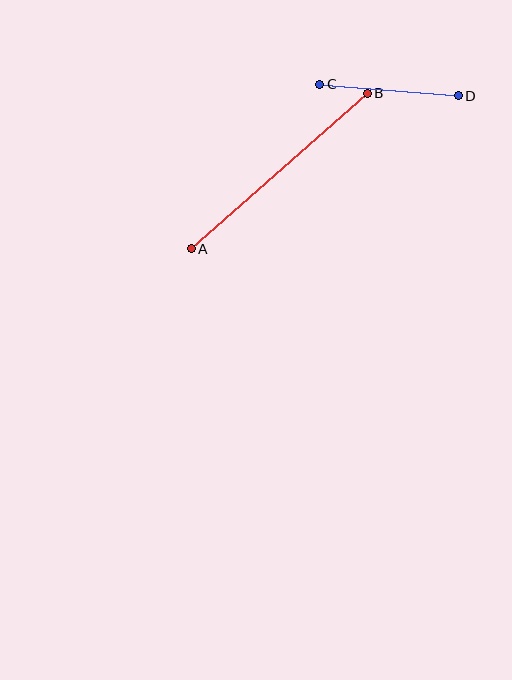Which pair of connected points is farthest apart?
Points A and B are farthest apart.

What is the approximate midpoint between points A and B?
The midpoint is at approximately (279, 171) pixels.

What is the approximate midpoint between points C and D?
The midpoint is at approximately (389, 90) pixels.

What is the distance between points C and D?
The distance is approximately 139 pixels.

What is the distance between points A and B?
The distance is approximately 235 pixels.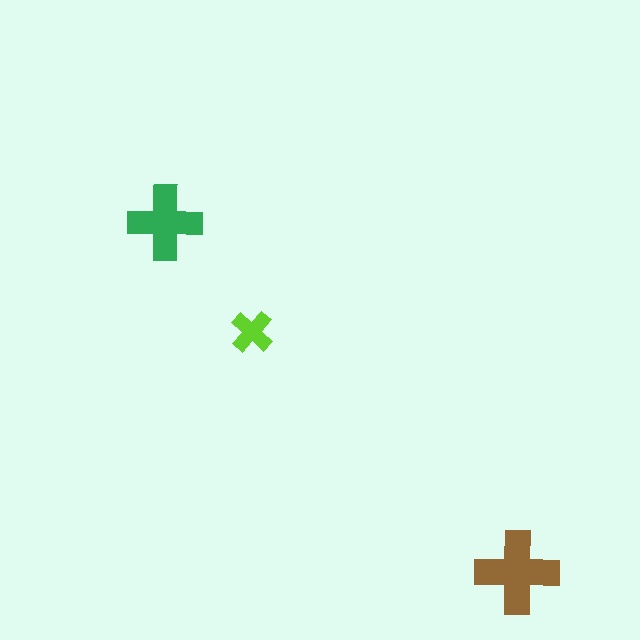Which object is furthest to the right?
The brown cross is rightmost.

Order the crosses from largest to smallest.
the brown one, the green one, the lime one.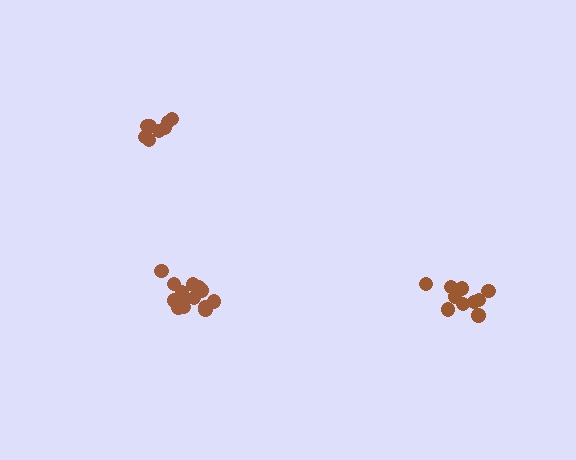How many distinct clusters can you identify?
There are 3 distinct clusters.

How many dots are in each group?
Group 1: 10 dots, Group 2: 14 dots, Group 3: 8 dots (32 total).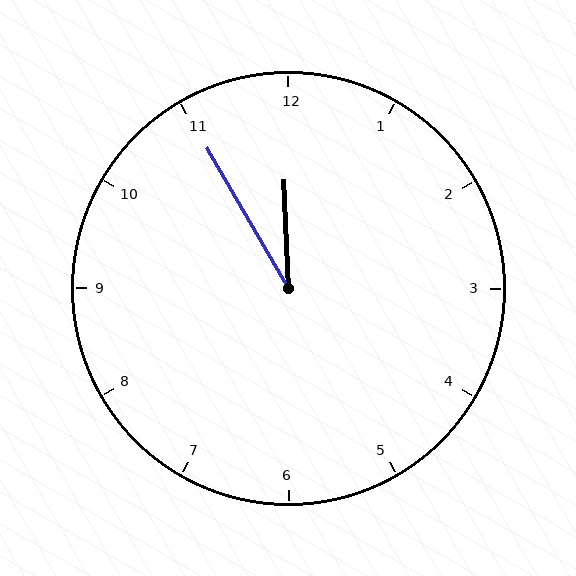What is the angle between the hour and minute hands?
Approximately 28 degrees.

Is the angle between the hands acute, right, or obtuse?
It is acute.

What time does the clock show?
11:55.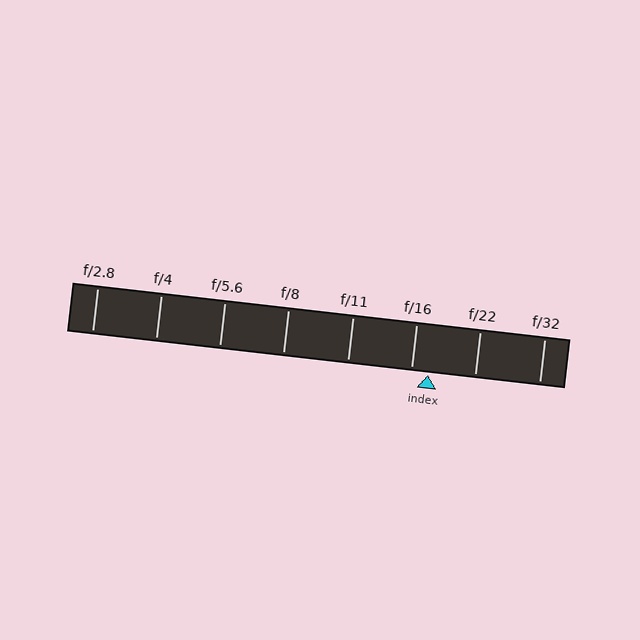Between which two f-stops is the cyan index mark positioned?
The index mark is between f/16 and f/22.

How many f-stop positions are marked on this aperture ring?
There are 8 f-stop positions marked.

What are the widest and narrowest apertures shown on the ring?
The widest aperture shown is f/2.8 and the narrowest is f/32.